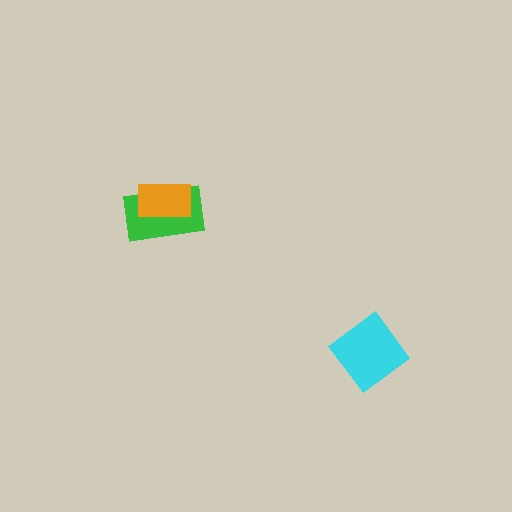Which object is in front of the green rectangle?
The orange rectangle is in front of the green rectangle.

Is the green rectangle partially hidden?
Yes, it is partially covered by another shape.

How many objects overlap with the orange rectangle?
1 object overlaps with the orange rectangle.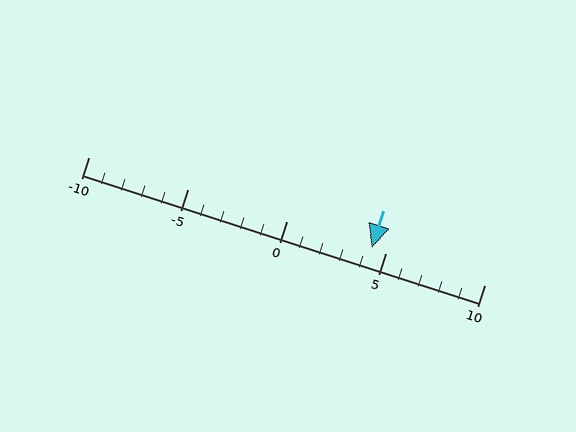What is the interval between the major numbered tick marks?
The major tick marks are spaced 5 units apart.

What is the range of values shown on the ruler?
The ruler shows values from -10 to 10.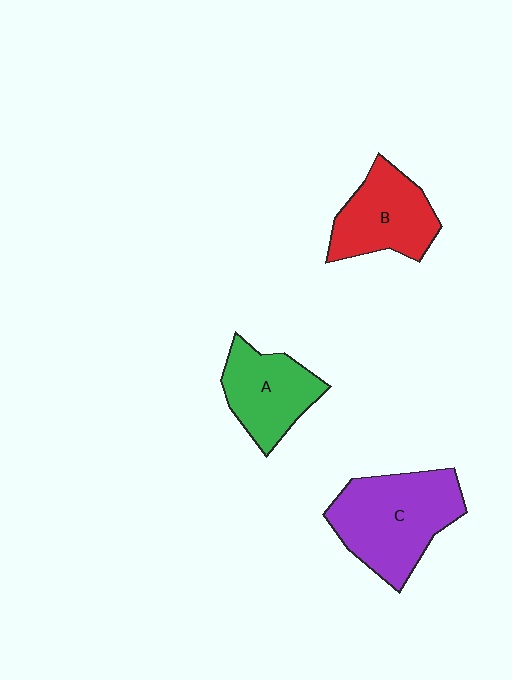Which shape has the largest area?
Shape C (purple).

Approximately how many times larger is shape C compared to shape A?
Approximately 1.5 times.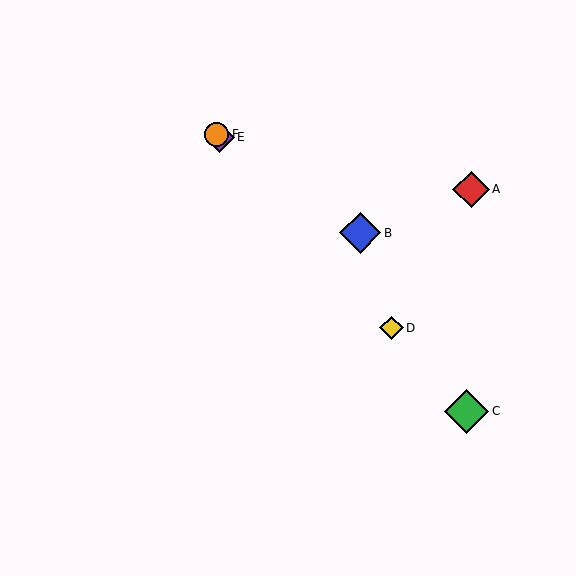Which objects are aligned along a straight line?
Objects C, D, E, F are aligned along a straight line.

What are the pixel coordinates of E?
Object E is at (219, 137).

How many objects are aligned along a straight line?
4 objects (C, D, E, F) are aligned along a straight line.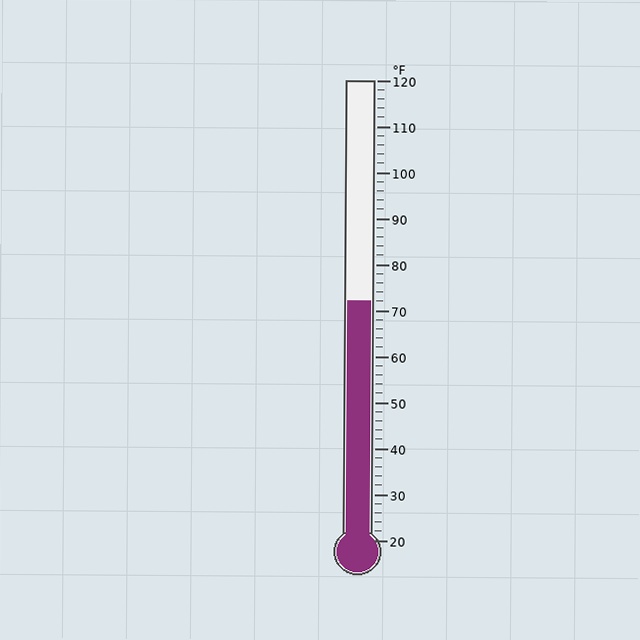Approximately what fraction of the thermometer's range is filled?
The thermometer is filled to approximately 50% of its range.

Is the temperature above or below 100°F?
The temperature is below 100°F.